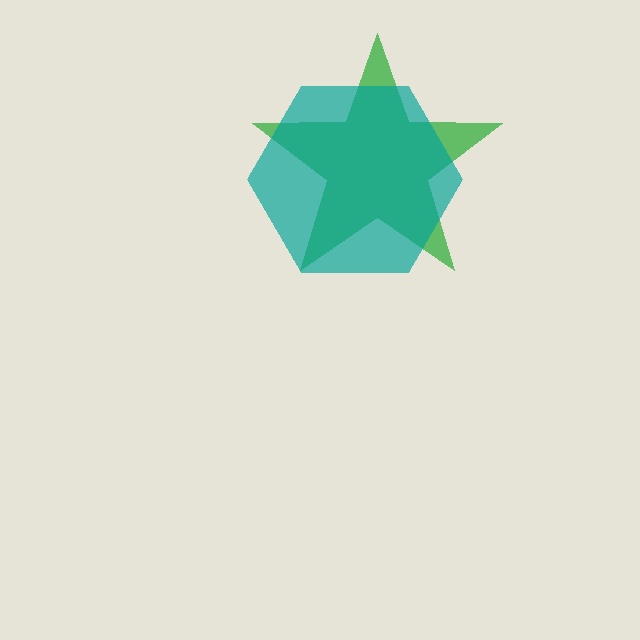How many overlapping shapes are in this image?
There are 2 overlapping shapes in the image.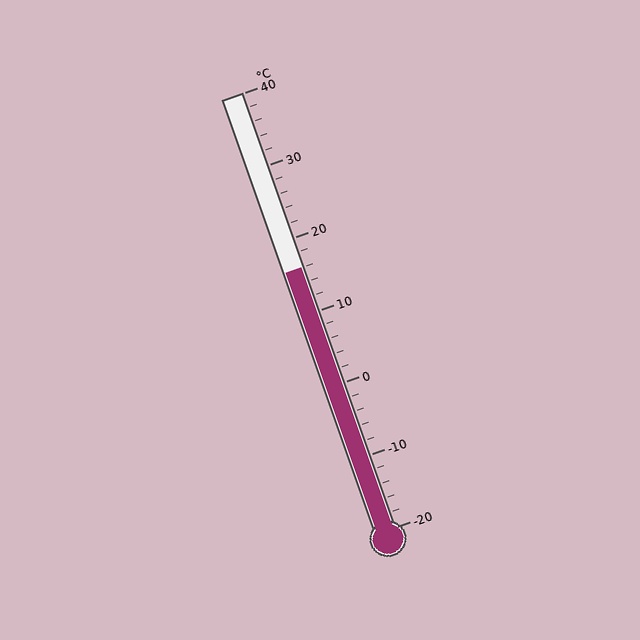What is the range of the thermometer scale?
The thermometer scale ranges from -20°C to 40°C.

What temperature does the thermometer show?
The thermometer shows approximately 16°C.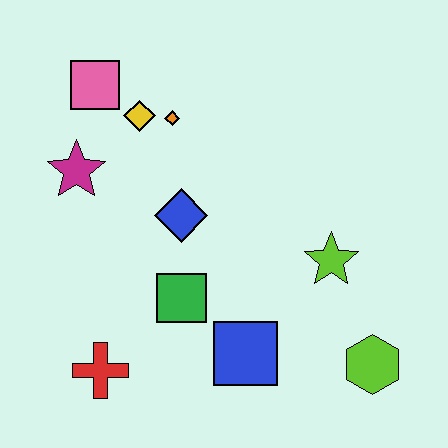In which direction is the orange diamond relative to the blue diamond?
The orange diamond is above the blue diamond.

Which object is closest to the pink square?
The yellow diamond is closest to the pink square.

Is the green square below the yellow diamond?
Yes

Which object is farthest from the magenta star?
The lime hexagon is farthest from the magenta star.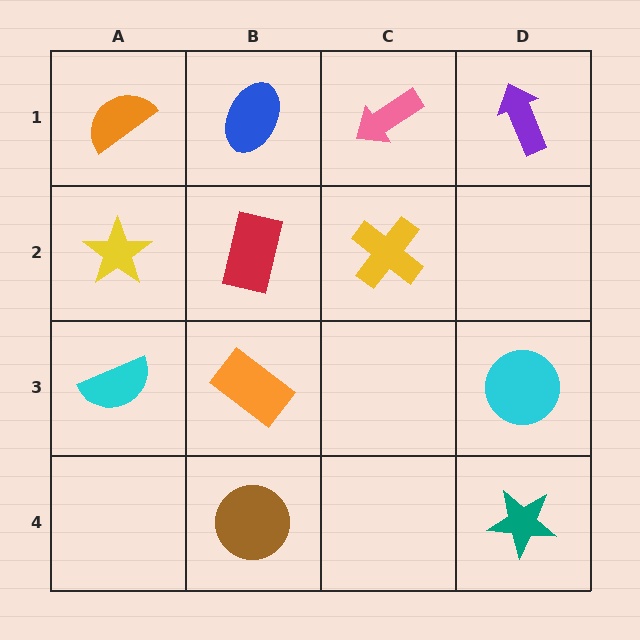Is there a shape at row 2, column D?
No, that cell is empty.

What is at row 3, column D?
A cyan circle.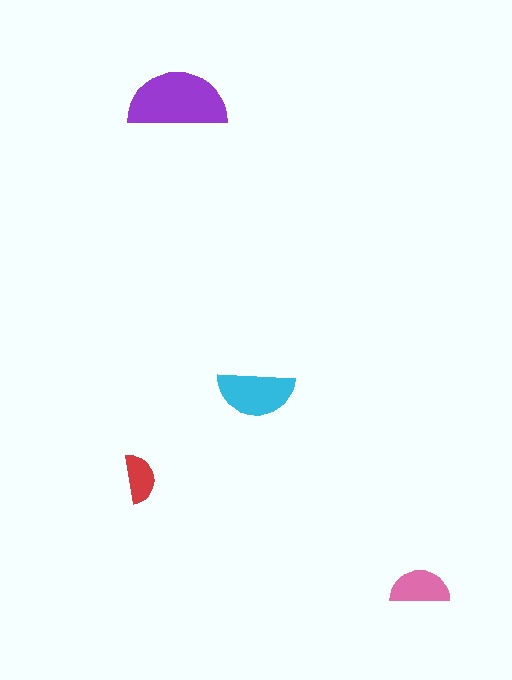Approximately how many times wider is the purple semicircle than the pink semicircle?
About 1.5 times wider.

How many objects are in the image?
There are 4 objects in the image.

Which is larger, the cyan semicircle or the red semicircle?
The cyan one.